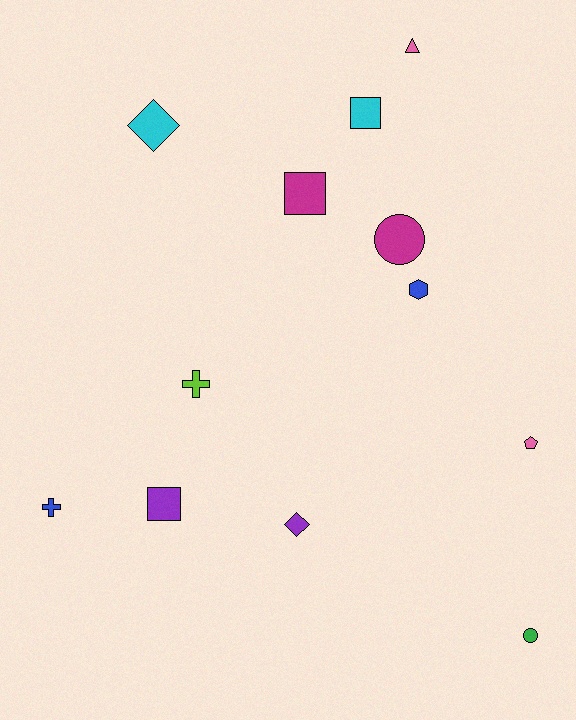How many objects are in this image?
There are 12 objects.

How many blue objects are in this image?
There are 2 blue objects.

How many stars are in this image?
There are no stars.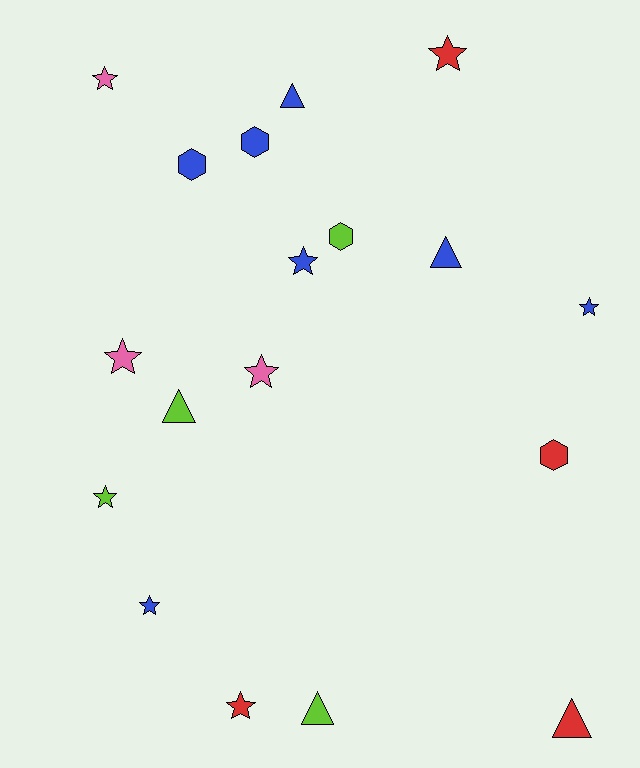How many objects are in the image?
There are 18 objects.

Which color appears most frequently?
Blue, with 7 objects.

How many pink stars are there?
There are 3 pink stars.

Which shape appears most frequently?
Star, with 9 objects.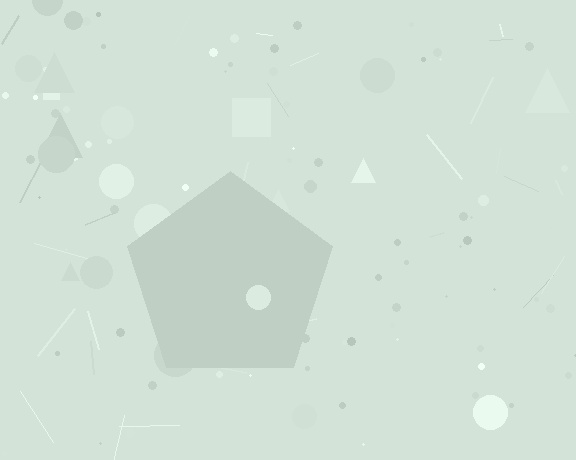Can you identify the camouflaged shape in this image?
The camouflaged shape is a pentagon.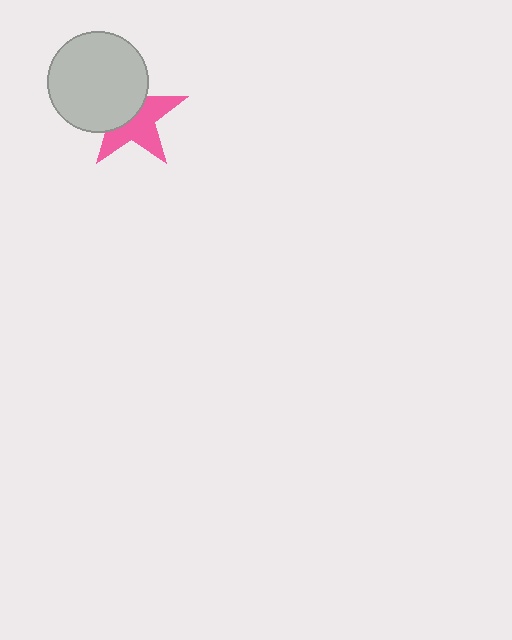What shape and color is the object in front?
The object in front is a light gray circle.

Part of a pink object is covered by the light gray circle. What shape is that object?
It is a star.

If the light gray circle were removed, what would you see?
You would see the complete pink star.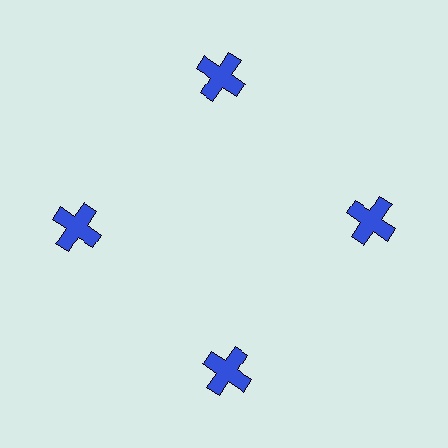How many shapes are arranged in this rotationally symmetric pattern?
There are 4 shapes, arranged in 4 groups of 1.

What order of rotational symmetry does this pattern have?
This pattern has 4-fold rotational symmetry.